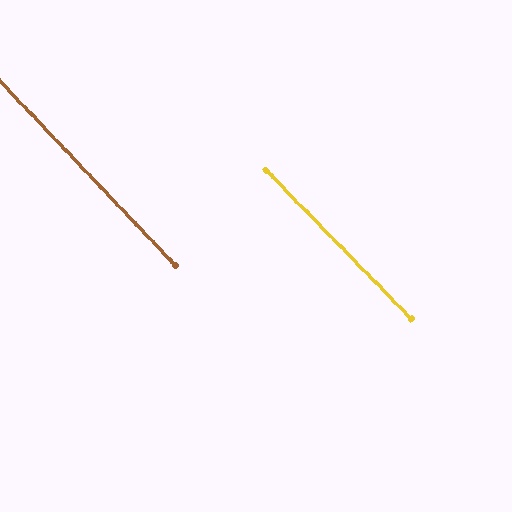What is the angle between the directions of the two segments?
Approximately 1 degree.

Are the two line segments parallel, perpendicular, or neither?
Parallel — their directions differ by only 0.7°.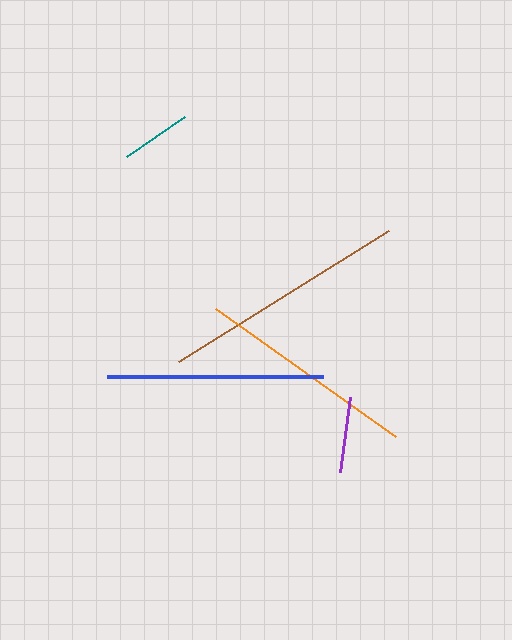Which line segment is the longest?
The brown line is the longest at approximately 247 pixels.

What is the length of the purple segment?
The purple segment is approximately 76 pixels long.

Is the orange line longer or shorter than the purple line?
The orange line is longer than the purple line.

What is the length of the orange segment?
The orange segment is approximately 221 pixels long.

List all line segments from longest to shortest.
From longest to shortest: brown, orange, blue, purple, teal.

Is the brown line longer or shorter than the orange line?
The brown line is longer than the orange line.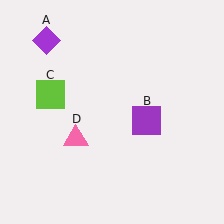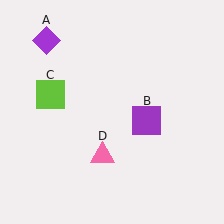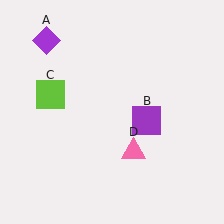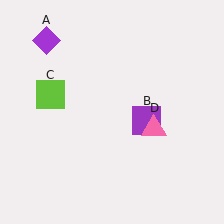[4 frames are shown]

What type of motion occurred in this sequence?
The pink triangle (object D) rotated counterclockwise around the center of the scene.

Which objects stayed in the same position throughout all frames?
Purple diamond (object A) and purple square (object B) and lime square (object C) remained stationary.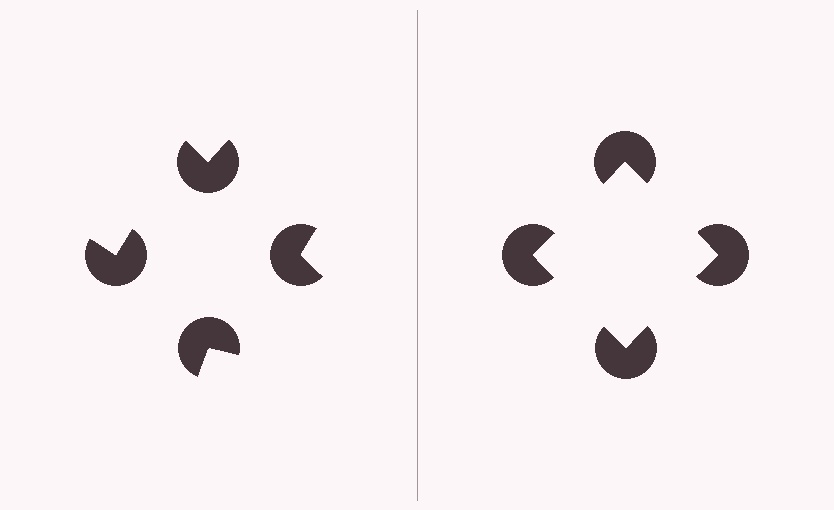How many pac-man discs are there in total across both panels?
8 — 4 on each side.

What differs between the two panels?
The pac-man discs are positioned identically on both sides; only the wedge orientations differ. On the right they align to a square; on the left they are misaligned.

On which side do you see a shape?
An illusory square appears on the right side. On the left side the wedge cuts are rotated, so no coherent shape forms.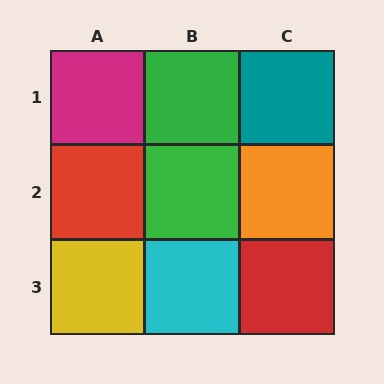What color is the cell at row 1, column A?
Magenta.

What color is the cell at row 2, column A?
Red.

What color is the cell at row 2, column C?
Orange.